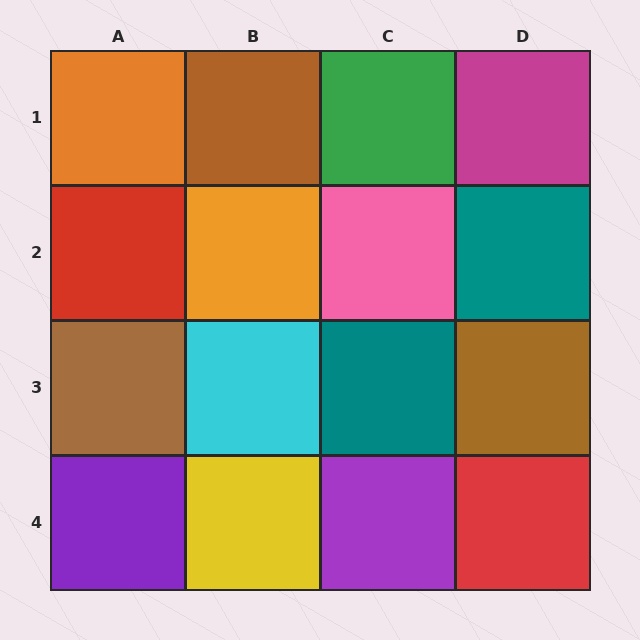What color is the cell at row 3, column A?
Brown.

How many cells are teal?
2 cells are teal.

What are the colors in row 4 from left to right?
Purple, yellow, purple, red.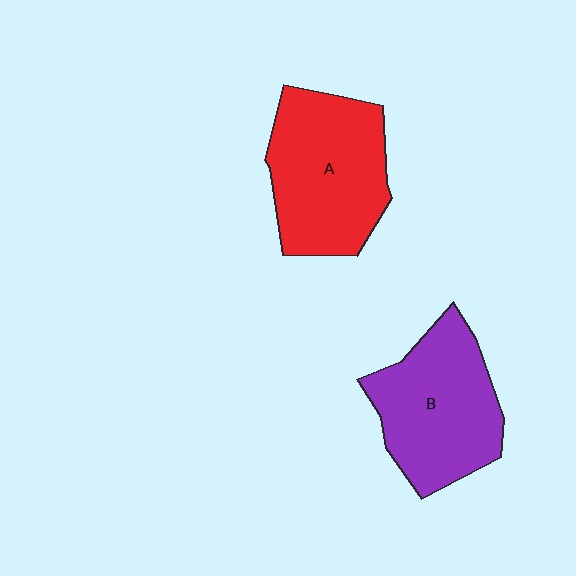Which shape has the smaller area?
Shape B (purple).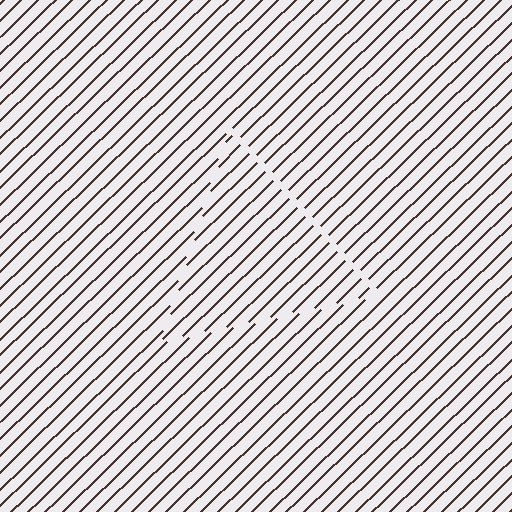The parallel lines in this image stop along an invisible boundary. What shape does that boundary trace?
An illusory triangle. The interior of the shape contains the same grating, shifted by half a period — the contour is defined by the phase discontinuity where line-ends from the inner and outer gratings abut.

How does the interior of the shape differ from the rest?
The interior of the shape contains the same grating, shifted by half a period — the contour is defined by the phase discontinuity where line-ends from the inner and outer gratings abut.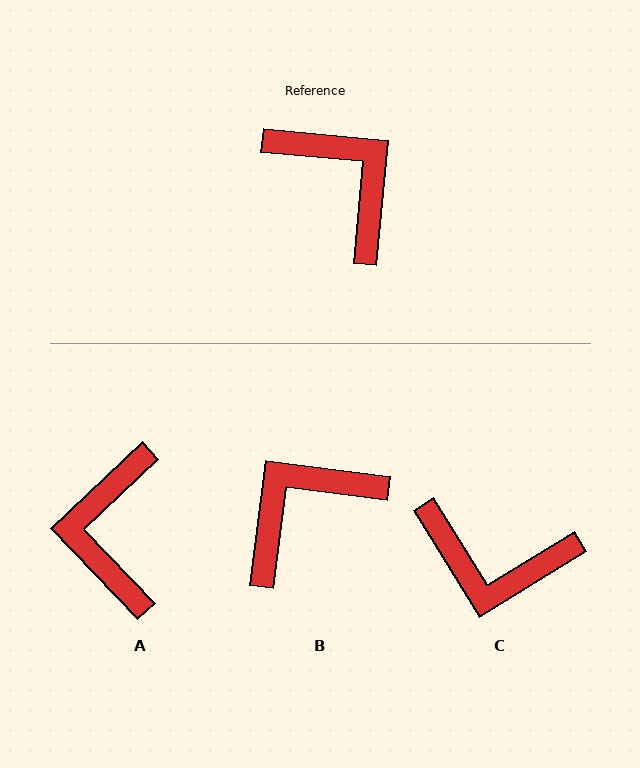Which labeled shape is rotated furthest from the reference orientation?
C, about 143 degrees away.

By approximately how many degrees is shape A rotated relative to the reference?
Approximately 139 degrees counter-clockwise.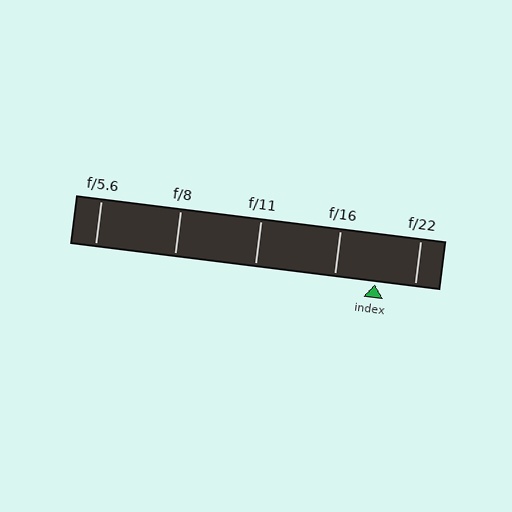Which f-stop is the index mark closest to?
The index mark is closest to f/22.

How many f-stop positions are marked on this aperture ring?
There are 5 f-stop positions marked.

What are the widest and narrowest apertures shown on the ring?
The widest aperture shown is f/5.6 and the narrowest is f/22.